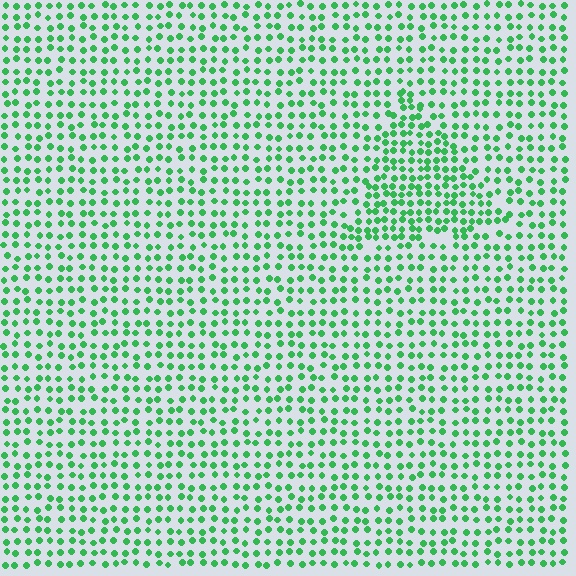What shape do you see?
I see a triangle.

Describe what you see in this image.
The image contains small green elements arranged at two different densities. A triangle-shaped region is visible where the elements are more densely packed than the surrounding area.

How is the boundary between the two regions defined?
The boundary is defined by a change in element density (approximately 1.6x ratio). All elements are the same color, size, and shape.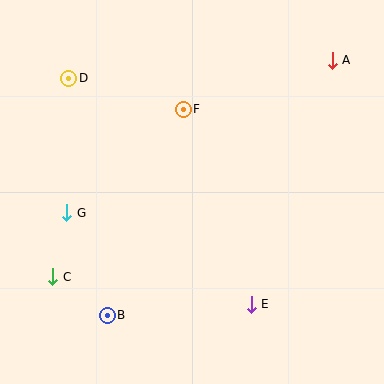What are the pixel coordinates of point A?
Point A is at (332, 60).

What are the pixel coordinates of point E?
Point E is at (251, 304).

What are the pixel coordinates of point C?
Point C is at (53, 277).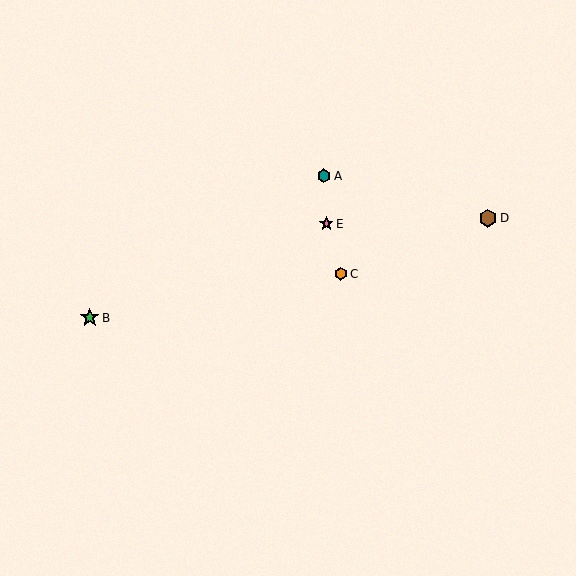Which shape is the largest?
The green star (labeled B) is the largest.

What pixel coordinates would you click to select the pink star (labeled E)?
Click at (326, 224) to select the pink star E.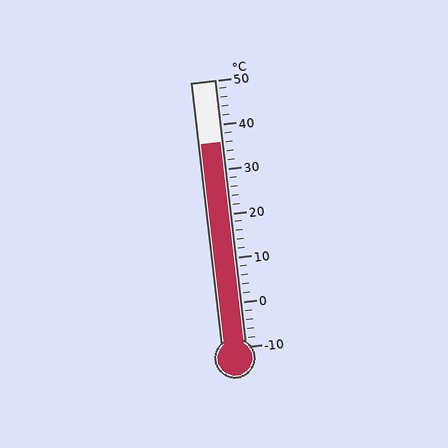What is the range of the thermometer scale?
The thermometer scale ranges from -10°C to 50°C.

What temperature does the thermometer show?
The thermometer shows approximately 36°C.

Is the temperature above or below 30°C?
The temperature is above 30°C.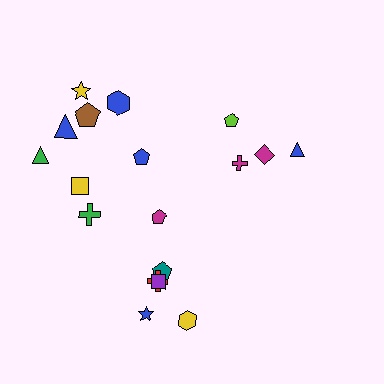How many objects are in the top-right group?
There are 4 objects.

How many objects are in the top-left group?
There are 8 objects.